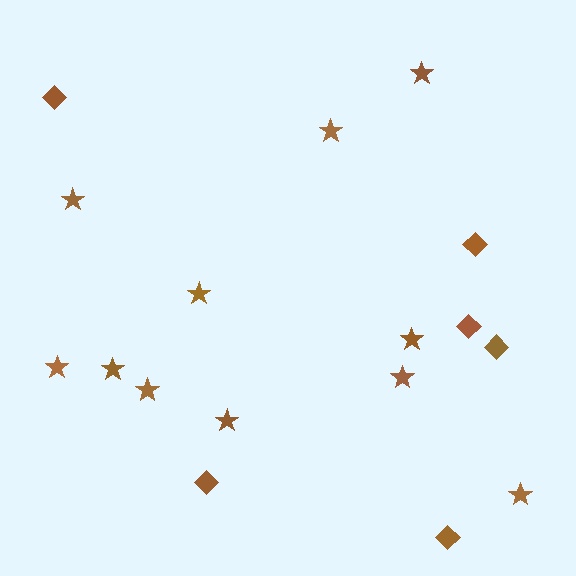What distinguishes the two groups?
There are 2 groups: one group of diamonds (6) and one group of stars (11).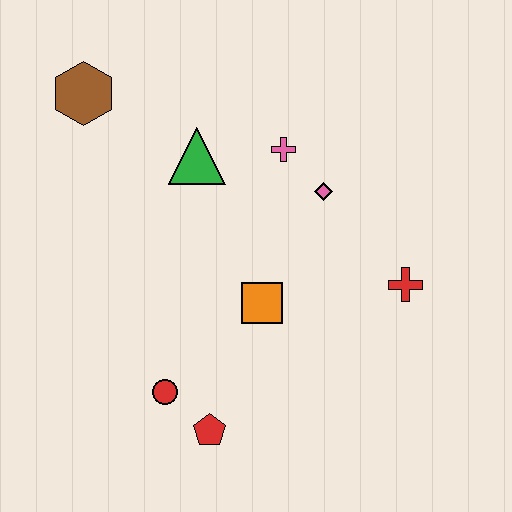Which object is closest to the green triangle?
The pink cross is closest to the green triangle.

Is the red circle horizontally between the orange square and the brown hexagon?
Yes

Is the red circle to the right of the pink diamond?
No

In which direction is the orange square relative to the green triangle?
The orange square is below the green triangle.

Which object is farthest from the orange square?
The brown hexagon is farthest from the orange square.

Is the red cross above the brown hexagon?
No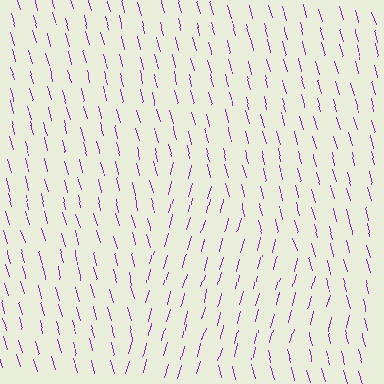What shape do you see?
I see a triangle.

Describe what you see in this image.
The image is filled with small purple line segments. A triangle region in the image has lines oriented differently from the surrounding lines, creating a visible texture boundary.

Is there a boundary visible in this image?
Yes, there is a texture boundary formed by a change in line orientation.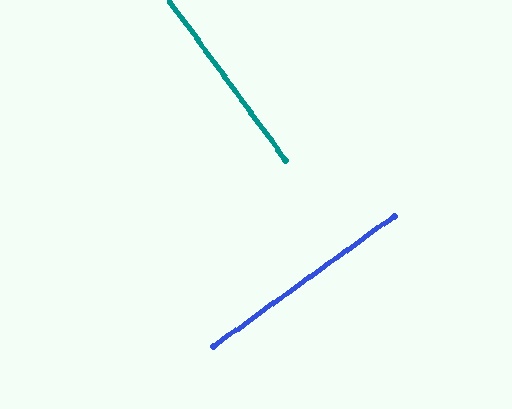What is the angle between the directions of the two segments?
Approximately 90 degrees.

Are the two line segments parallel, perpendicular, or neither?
Perpendicular — they meet at approximately 90°.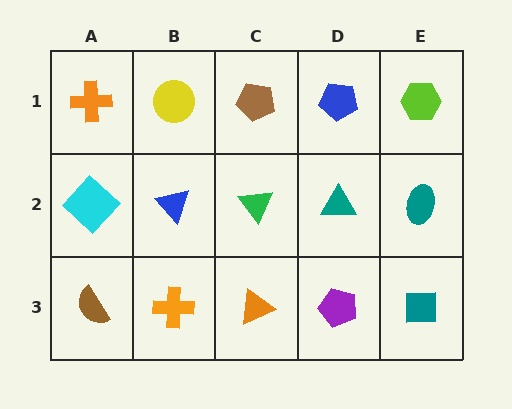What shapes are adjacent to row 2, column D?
A blue pentagon (row 1, column D), a purple pentagon (row 3, column D), a green triangle (row 2, column C), a teal ellipse (row 2, column E).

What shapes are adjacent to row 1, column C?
A green triangle (row 2, column C), a yellow circle (row 1, column B), a blue pentagon (row 1, column D).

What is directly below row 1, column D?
A teal triangle.